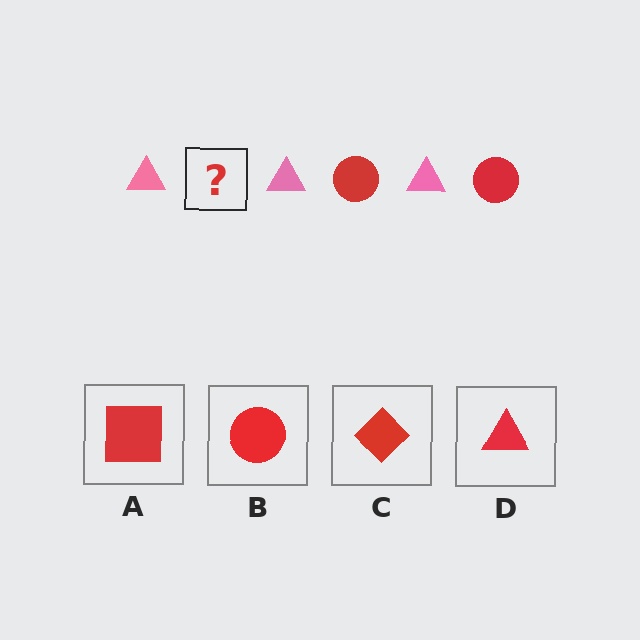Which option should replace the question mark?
Option B.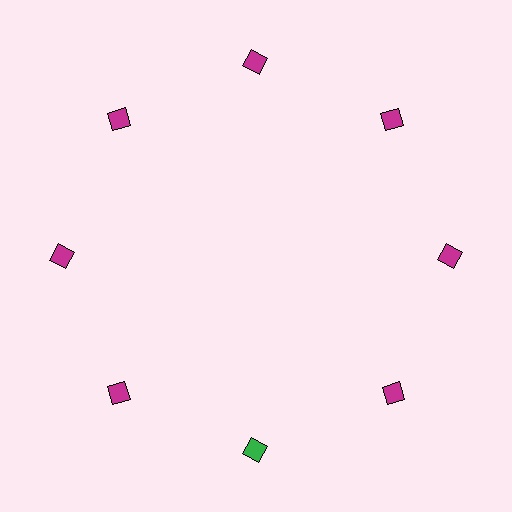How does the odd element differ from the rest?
It has a different color: green instead of magenta.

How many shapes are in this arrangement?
There are 8 shapes arranged in a ring pattern.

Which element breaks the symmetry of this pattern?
The green diamond at roughly the 6 o'clock position breaks the symmetry. All other shapes are magenta diamonds.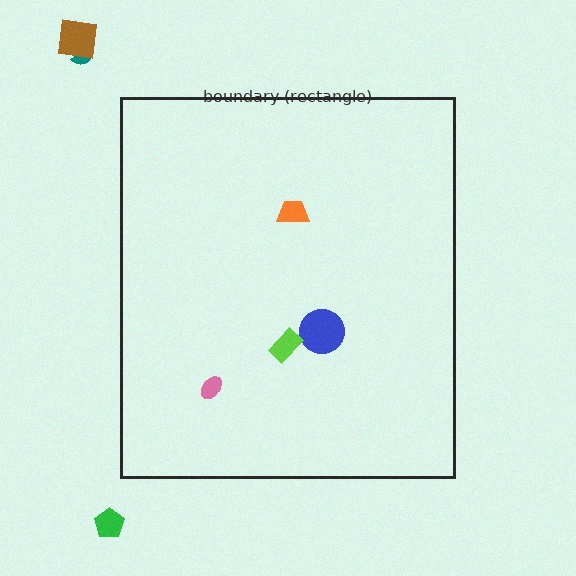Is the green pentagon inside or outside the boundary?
Outside.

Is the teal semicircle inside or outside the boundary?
Outside.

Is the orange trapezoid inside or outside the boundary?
Inside.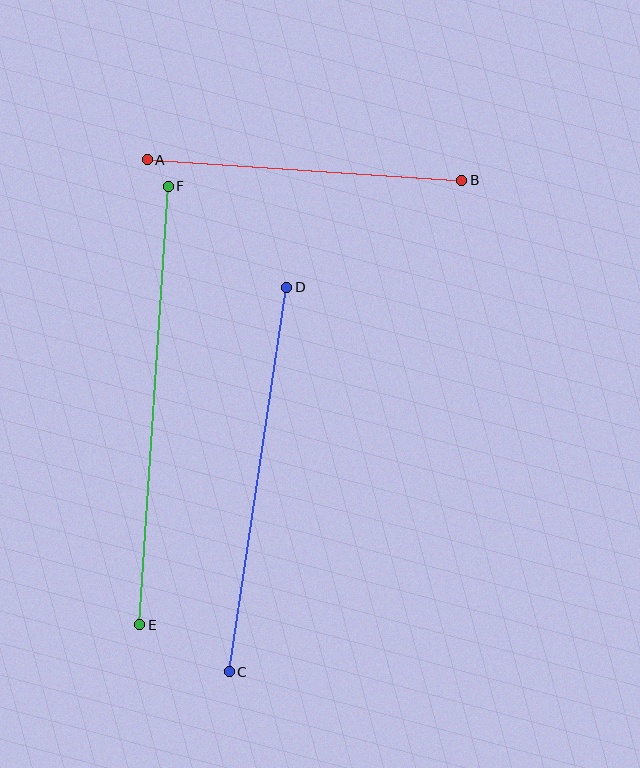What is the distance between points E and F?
The distance is approximately 439 pixels.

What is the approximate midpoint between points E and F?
The midpoint is at approximately (154, 405) pixels.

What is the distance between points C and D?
The distance is approximately 389 pixels.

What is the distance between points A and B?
The distance is approximately 315 pixels.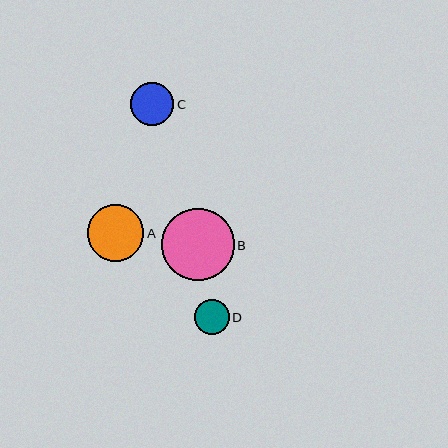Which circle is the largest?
Circle B is the largest with a size of approximately 72 pixels.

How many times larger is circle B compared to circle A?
Circle B is approximately 1.3 times the size of circle A.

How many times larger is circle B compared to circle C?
Circle B is approximately 1.7 times the size of circle C.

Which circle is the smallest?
Circle D is the smallest with a size of approximately 35 pixels.